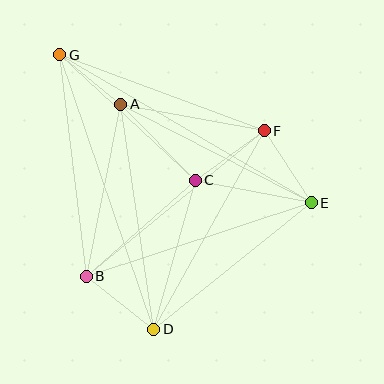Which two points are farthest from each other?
Points E and G are farthest from each other.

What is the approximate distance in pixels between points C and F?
The distance between C and F is approximately 85 pixels.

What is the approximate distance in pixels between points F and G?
The distance between F and G is approximately 218 pixels.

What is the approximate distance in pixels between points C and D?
The distance between C and D is approximately 154 pixels.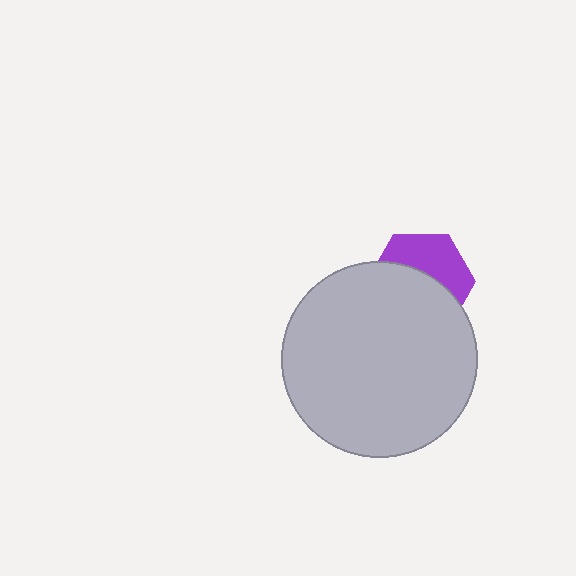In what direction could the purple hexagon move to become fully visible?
The purple hexagon could move up. That would shift it out from behind the light gray circle entirely.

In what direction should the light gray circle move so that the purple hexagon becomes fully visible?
The light gray circle should move down. That is the shortest direction to clear the overlap and leave the purple hexagon fully visible.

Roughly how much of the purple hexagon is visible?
A small part of it is visible (roughly 43%).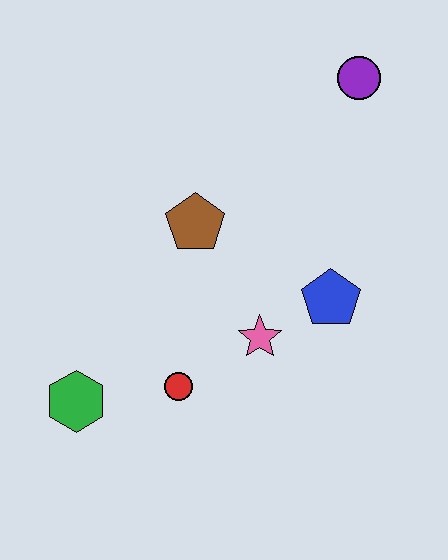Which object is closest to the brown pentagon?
The pink star is closest to the brown pentagon.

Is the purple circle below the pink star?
No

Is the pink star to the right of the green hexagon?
Yes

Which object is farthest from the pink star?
The purple circle is farthest from the pink star.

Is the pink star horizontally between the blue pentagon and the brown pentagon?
Yes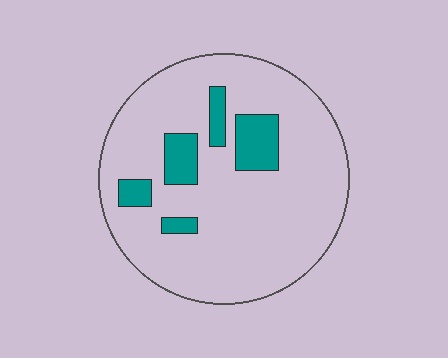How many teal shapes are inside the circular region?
5.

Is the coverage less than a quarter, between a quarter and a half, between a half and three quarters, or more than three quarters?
Less than a quarter.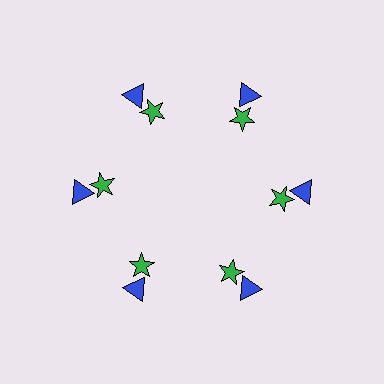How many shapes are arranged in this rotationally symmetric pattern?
There are 12 shapes, arranged in 6 groups of 2.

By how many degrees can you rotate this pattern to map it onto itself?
The pattern maps onto itself every 60 degrees of rotation.